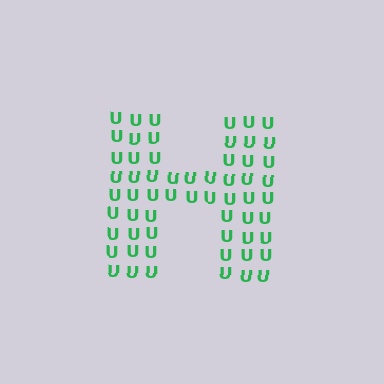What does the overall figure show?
The overall figure shows the letter H.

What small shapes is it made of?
It is made of small letter U's.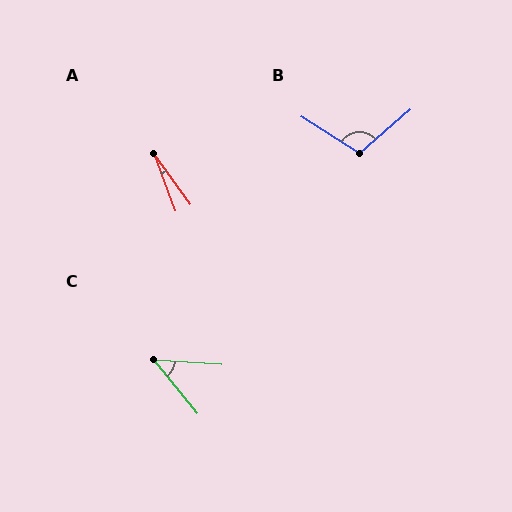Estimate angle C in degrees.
Approximately 47 degrees.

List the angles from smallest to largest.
A (15°), C (47°), B (108°).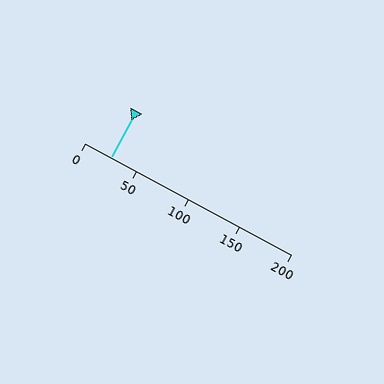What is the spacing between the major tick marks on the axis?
The major ticks are spaced 50 apart.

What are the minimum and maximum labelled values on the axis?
The axis runs from 0 to 200.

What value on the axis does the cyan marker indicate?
The marker indicates approximately 25.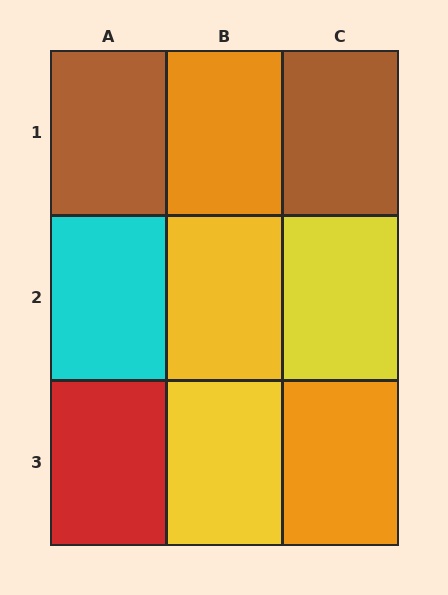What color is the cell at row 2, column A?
Cyan.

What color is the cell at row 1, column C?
Brown.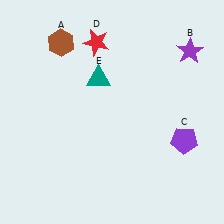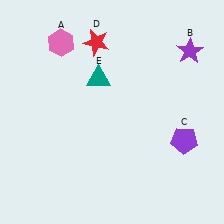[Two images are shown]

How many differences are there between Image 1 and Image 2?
There is 1 difference between the two images.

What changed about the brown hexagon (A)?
In Image 1, A is brown. In Image 2, it changed to pink.